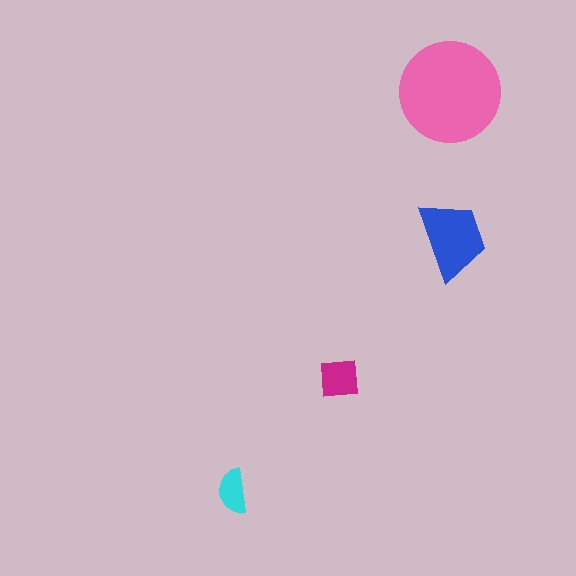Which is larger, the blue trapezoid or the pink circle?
The pink circle.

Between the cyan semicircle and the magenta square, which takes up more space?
The magenta square.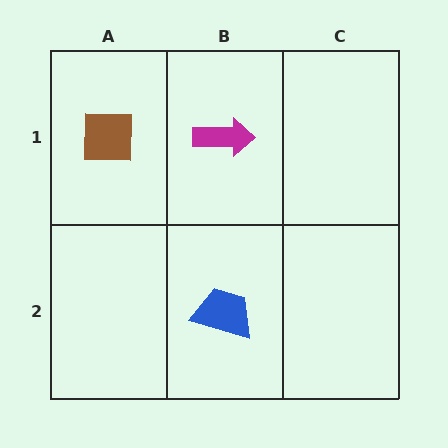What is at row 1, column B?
A magenta arrow.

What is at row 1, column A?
A brown square.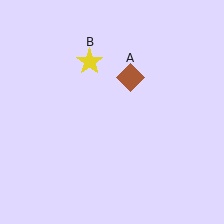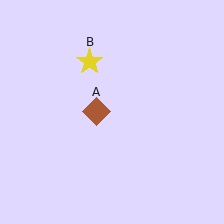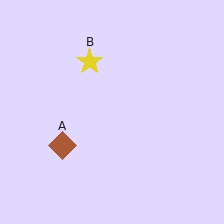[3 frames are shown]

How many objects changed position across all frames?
1 object changed position: brown diamond (object A).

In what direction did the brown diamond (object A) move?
The brown diamond (object A) moved down and to the left.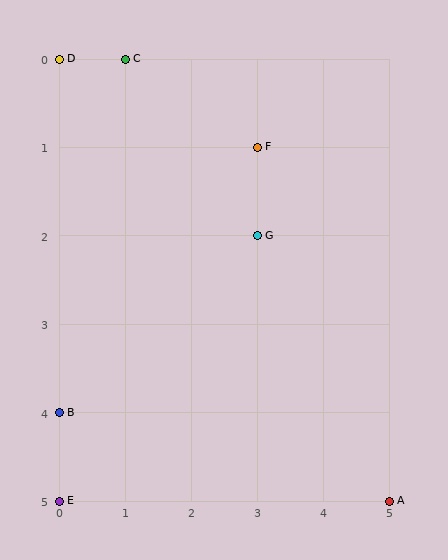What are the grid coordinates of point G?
Point G is at grid coordinates (3, 2).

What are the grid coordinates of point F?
Point F is at grid coordinates (3, 1).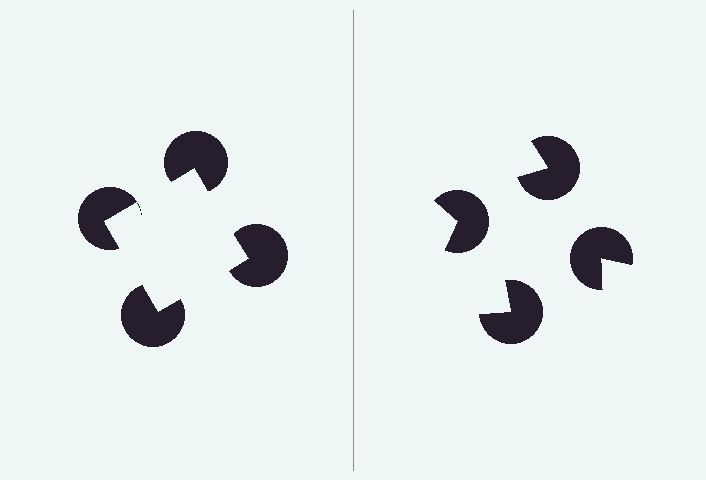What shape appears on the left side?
An illusory square.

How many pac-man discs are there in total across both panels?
8 — 4 on each side.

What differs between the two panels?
The pac-man discs are positioned identically on both sides; only the wedge orientations differ. On the left they align to a square; on the right they are misaligned.